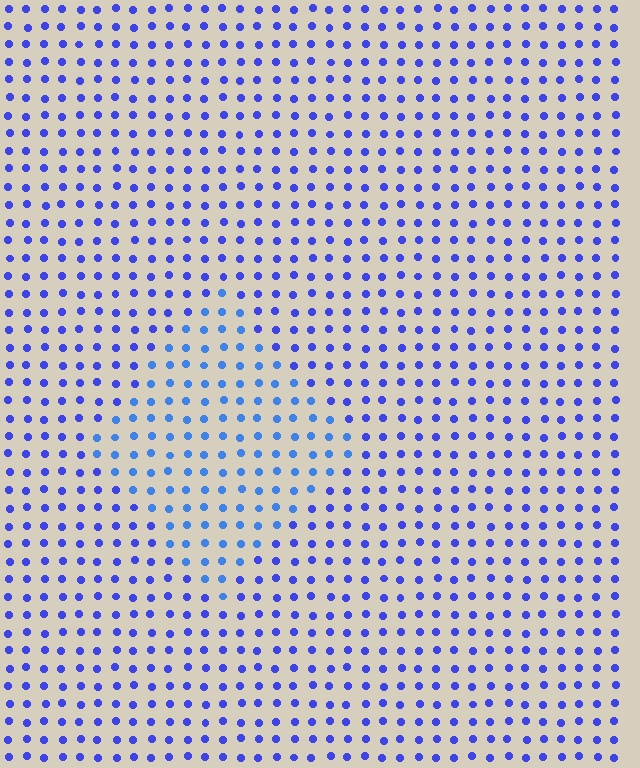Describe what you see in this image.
The image is filled with small blue elements in a uniform arrangement. A diamond-shaped region is visible where the elements are tinted to a slightly different hue, forming a subtle color boundary.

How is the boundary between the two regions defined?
The boundary is defined purely by a slight shift in hue (about 23 degrees). Spacing, size, and orientation are identical on both sides.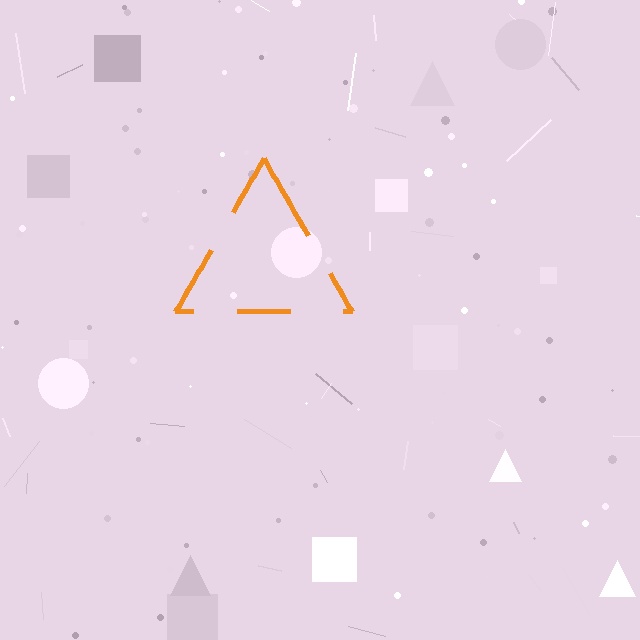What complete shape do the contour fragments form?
The contour fragments form a triangle.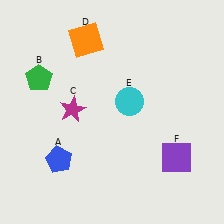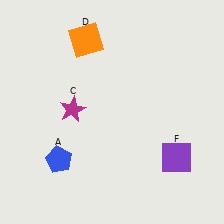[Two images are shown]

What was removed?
The cyan circle (E), the green pentagon (B) were removed in Image 2.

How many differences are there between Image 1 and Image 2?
There are 2 differences between the two images.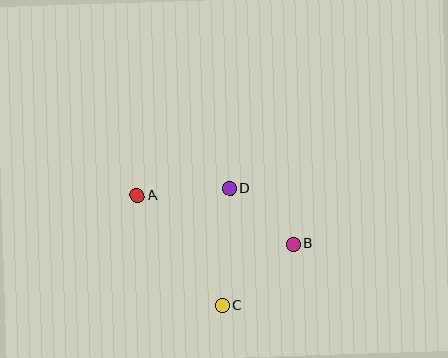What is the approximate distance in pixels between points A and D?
The distance between A and D is approximately 93 pixels.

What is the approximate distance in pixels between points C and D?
The distance between C and D is approximately 117 pixels.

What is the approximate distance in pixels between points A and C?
The distance between A and C is approximately 139 pixels.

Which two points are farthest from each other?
Points A and B are farthest from each other.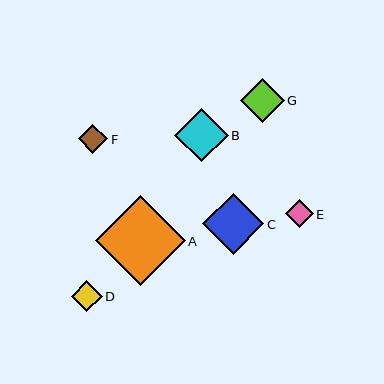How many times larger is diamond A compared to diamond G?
Diamond A is approximately 2.0 times the size of diamond G.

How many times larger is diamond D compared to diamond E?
Diamond D is approximately 1.1 times the size of diamond E.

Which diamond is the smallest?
Diamond E is the smallest with a size of approximately 28 pixels.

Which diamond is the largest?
Diamond A is the largest with a size of approximately 89 pixels.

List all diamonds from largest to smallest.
From largest to smallest: A, C, B, G, D, F, E.